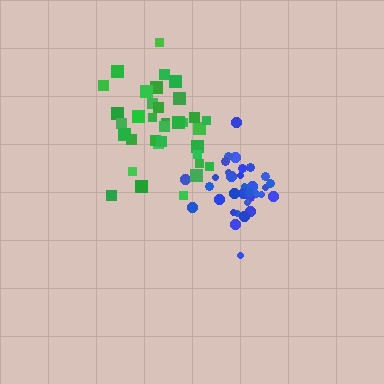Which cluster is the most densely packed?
Blue.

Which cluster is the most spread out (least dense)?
Green.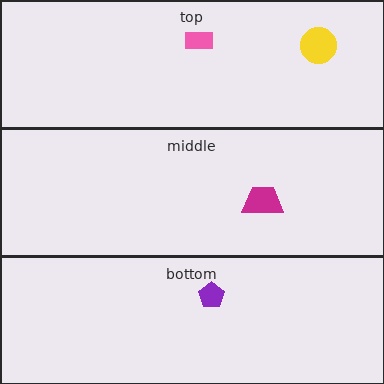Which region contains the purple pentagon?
The bottom region.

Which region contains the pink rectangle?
The top region.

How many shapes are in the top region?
2.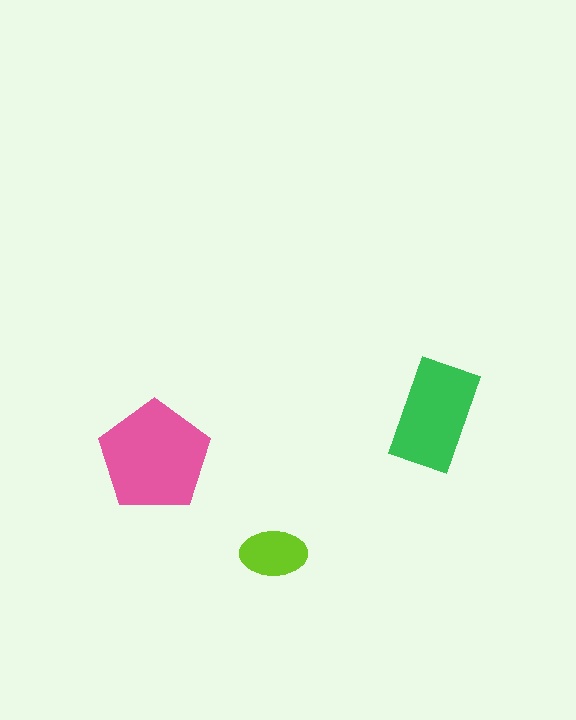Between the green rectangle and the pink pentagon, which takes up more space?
The pink pentagon.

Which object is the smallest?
The lime ellipse.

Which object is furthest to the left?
The pink pentagon is leftmost.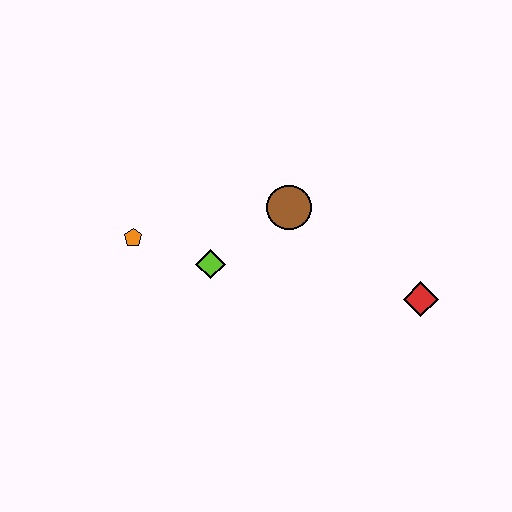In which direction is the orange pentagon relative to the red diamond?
The orange pentagon is to the left of the red diamond.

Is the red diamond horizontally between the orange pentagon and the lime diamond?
No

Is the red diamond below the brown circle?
Yes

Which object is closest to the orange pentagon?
The lime diamond is closest to the orange pentagon.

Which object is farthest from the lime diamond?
The red diamond is farthest from the lime diamond.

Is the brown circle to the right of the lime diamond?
Yes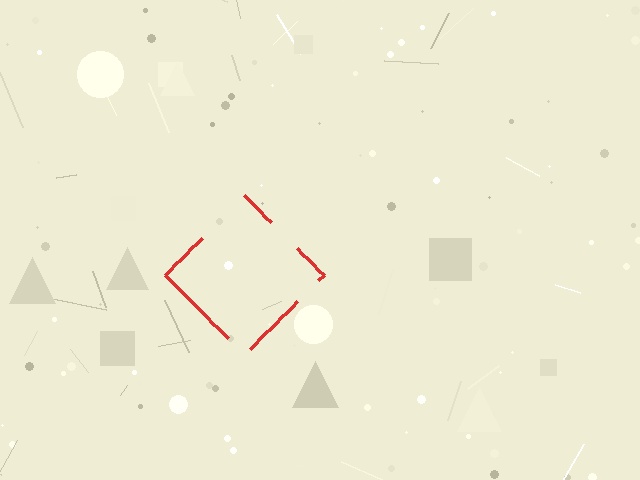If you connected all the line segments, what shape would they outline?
They would outline a diamond.